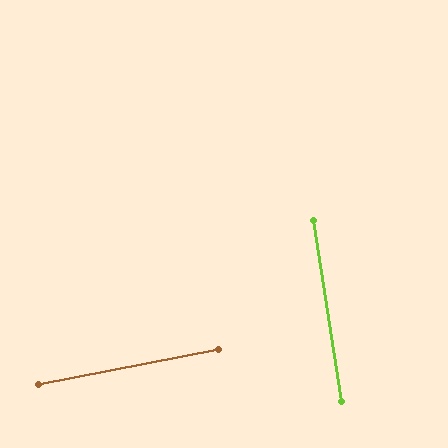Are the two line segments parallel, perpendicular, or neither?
Perpendicular — they meet at approximately 88°.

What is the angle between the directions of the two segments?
Approximately 88 degrees.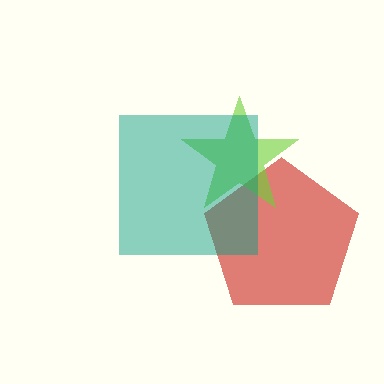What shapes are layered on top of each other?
The layered shapes are: a red pentagon, a lime star, a teal square.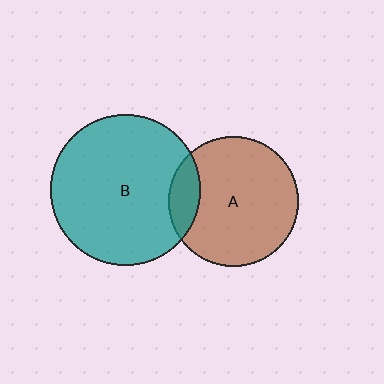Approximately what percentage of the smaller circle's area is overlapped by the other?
Approximately 15%.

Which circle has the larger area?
Circle B (teal).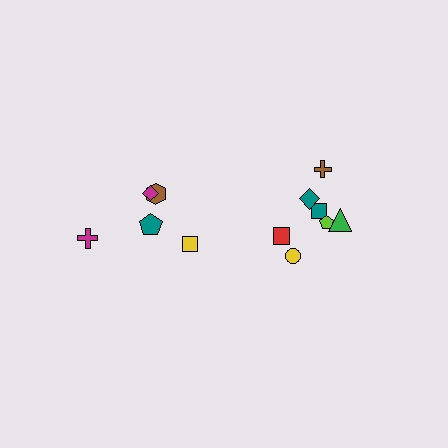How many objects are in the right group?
There are 7 objects.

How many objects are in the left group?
There are 5 objects.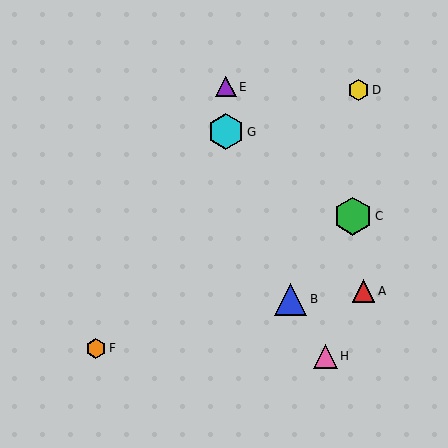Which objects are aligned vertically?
Objects E, G are aligned vertically.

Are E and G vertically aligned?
Yes, both are at x≈226.